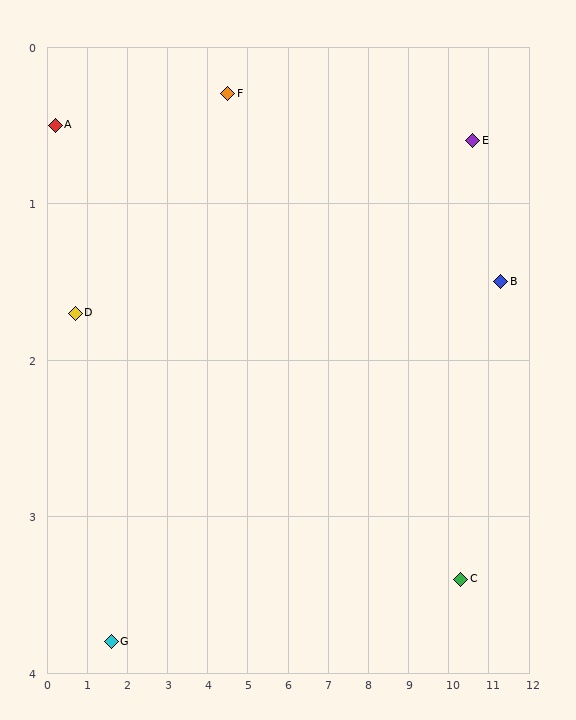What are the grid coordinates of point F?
Point F is at approximately (4.5, 0.3).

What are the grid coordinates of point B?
Point B is at approximately (11.3, 1.5).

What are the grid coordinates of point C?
Point C is at approximately (10.3, 3.4).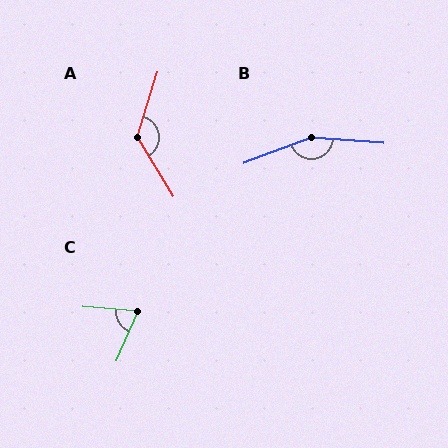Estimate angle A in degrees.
Approximately 131 degrees.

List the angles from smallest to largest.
C (71°), A (131°), B (155°).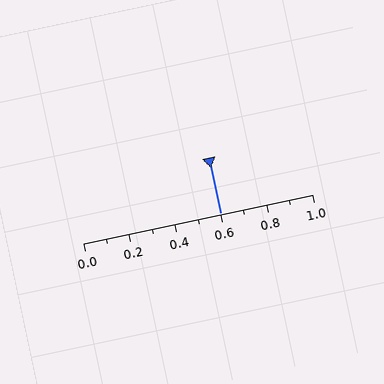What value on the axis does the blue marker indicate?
The marker indicates approximately 0.6.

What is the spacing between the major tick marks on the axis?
The major ticks are spaced 0.2 apart.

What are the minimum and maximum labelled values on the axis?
The axis runs from 0.0 to 1.0.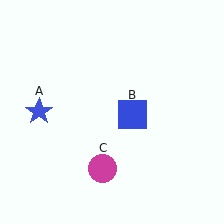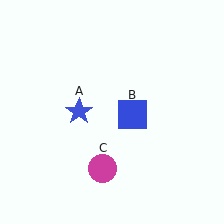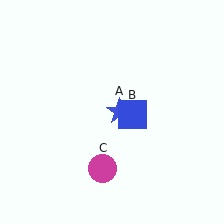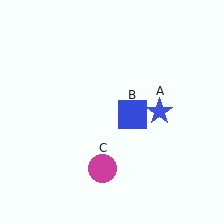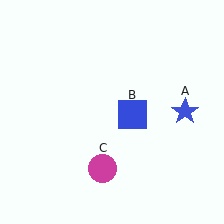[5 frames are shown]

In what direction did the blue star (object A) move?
The blue star (object A) moved right.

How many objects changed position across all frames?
1 object changed position: blue star (object A).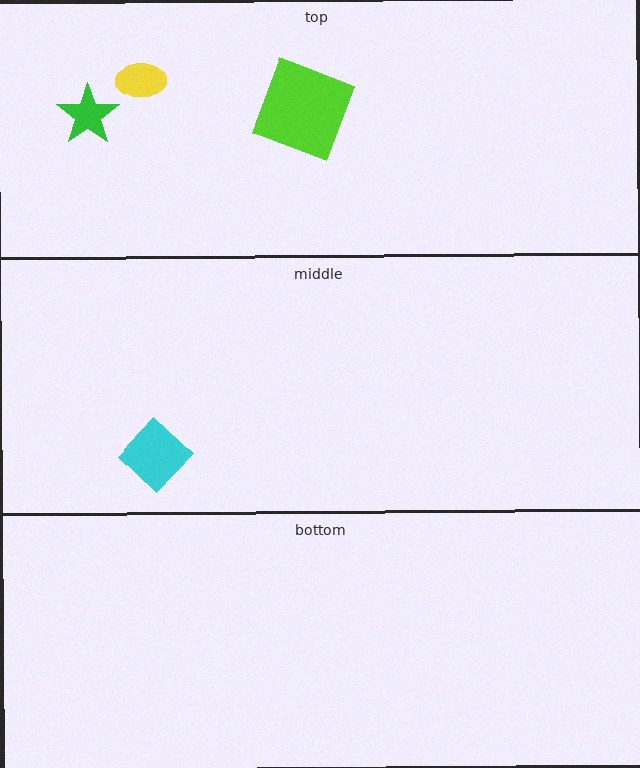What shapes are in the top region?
The green star, the lime square, the yellow ellipse.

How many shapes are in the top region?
3.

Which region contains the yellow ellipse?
The top region.